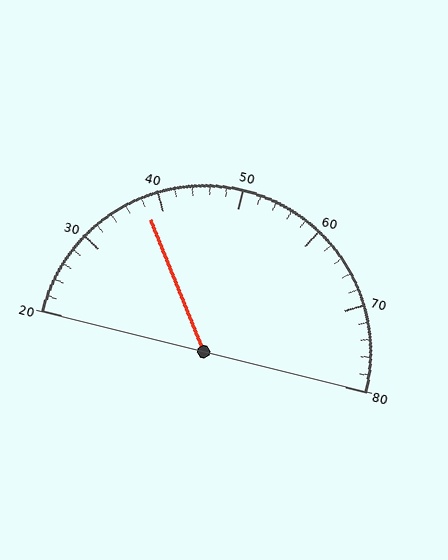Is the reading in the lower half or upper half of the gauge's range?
The reading is in the lower half of the range (20 to 80).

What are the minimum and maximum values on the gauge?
The gauge ranges from 20 to 80.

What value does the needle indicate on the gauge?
The needle indicates approximately 38.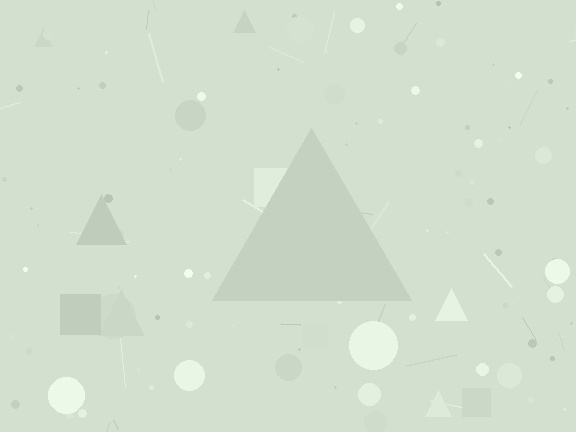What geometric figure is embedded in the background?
A triangle is embedded in the background.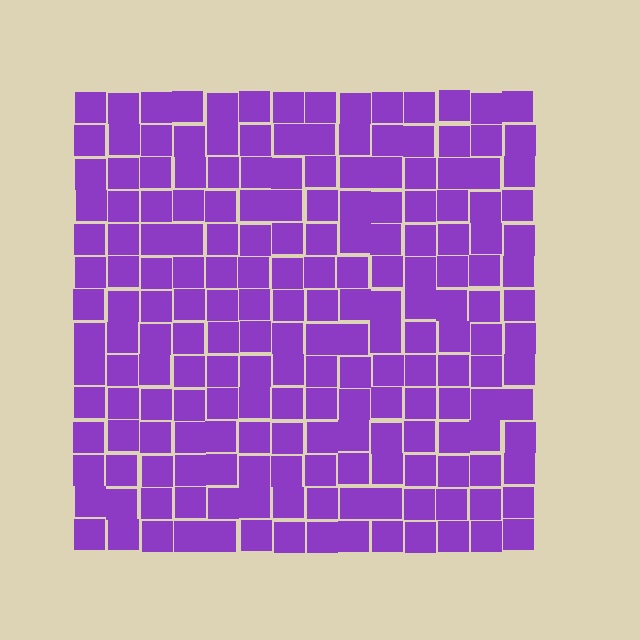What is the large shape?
The large shape is a square.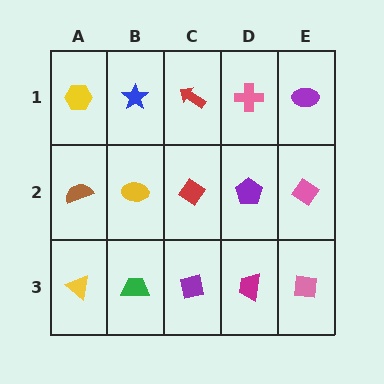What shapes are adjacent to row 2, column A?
A yellow hexagon (row 1, column A), a yellow triangle (row 3, column A), a yellow ellipse (row 2, column B).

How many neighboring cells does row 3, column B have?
3.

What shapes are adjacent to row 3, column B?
A yellow ellipse (row 2, column B), a yellow triangle (row 3, column A), a purple square (row 3, column C).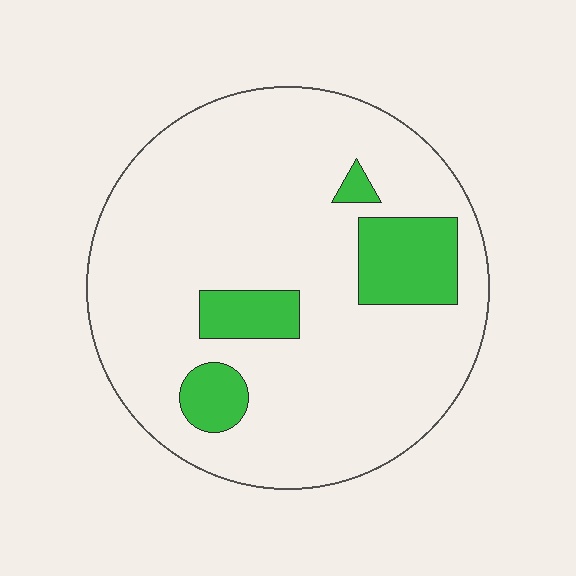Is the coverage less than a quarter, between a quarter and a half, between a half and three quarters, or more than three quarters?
Less than a quarter.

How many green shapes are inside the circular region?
4.